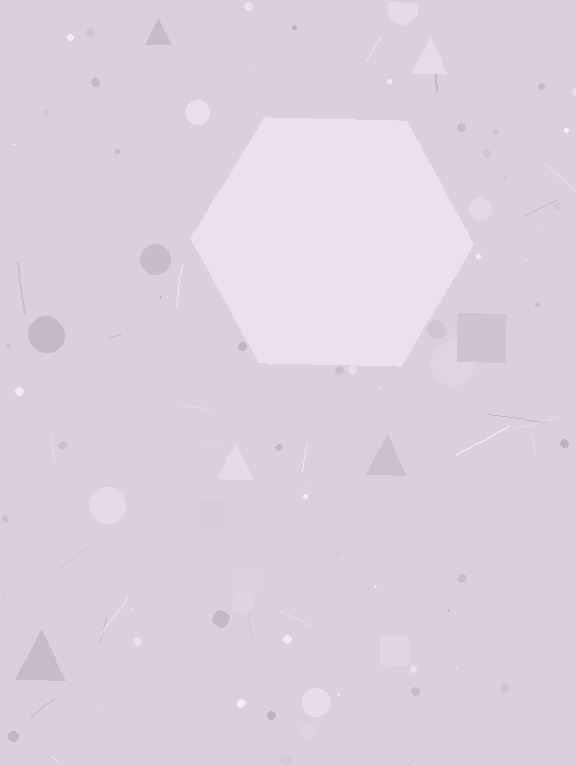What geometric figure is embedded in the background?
A hexagon is embedded in the background.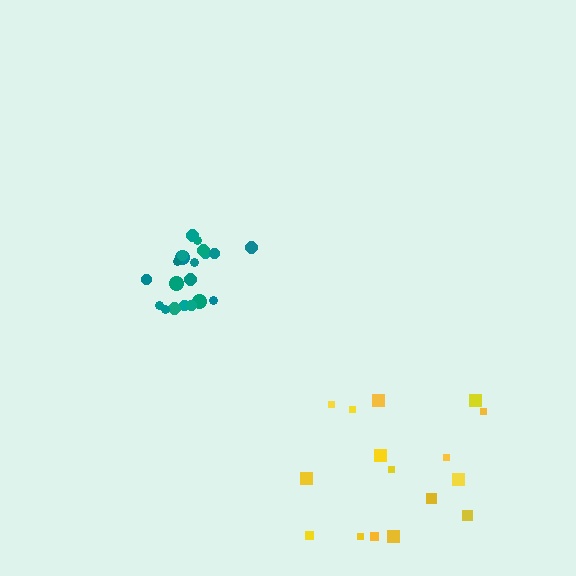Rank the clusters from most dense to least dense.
teal, yellow.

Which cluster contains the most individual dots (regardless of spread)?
Teal (20).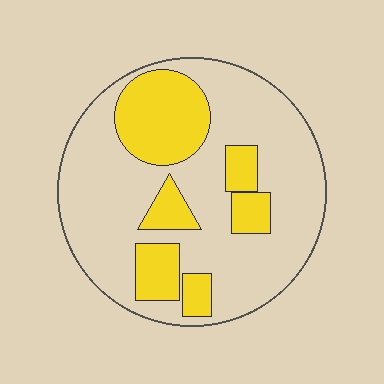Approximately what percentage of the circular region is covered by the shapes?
Approximately 30%.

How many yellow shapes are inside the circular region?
6.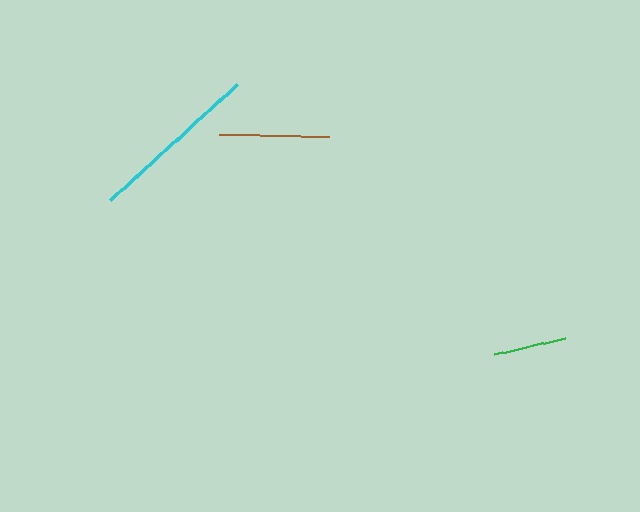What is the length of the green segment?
The green segment is approximately 73 pixels long.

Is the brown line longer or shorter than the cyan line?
The cyan line is longer than the brown line.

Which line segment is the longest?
The cyan line is the longest at approximately 172 pixels.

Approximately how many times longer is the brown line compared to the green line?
The brown line is approximately 1.5 times the length of the green line.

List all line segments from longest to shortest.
From longest to shortest: cyan, brown, green.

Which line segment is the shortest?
The green line is the shortest at approximately 73 pixels.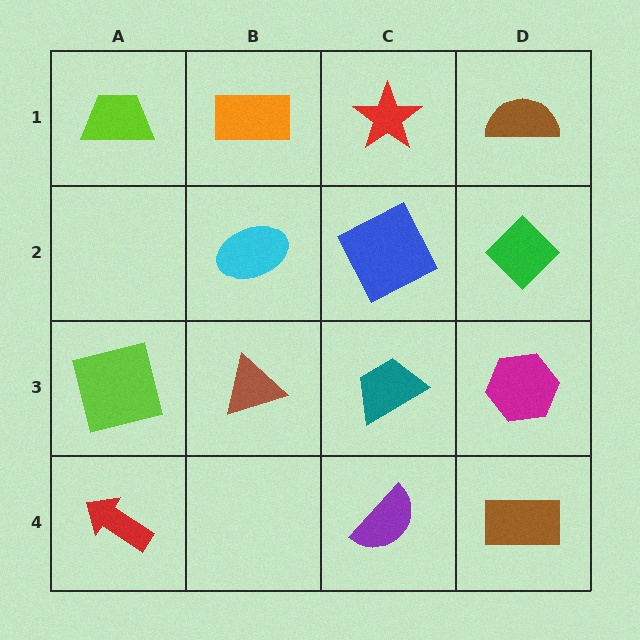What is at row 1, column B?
An orange rectangle.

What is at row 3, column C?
A teal trapezoid.